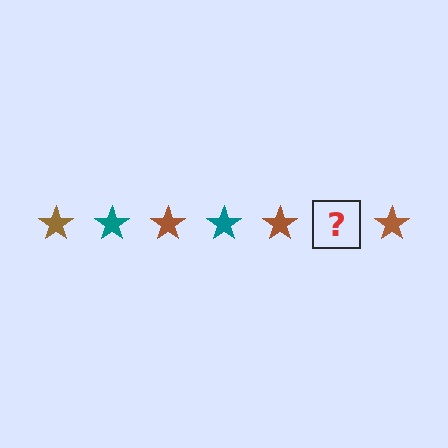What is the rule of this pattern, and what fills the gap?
The rule is that the pattern cycles through brown, teal stars. The gap should be filled with a teal star.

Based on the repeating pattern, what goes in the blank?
The blank should be a teal star.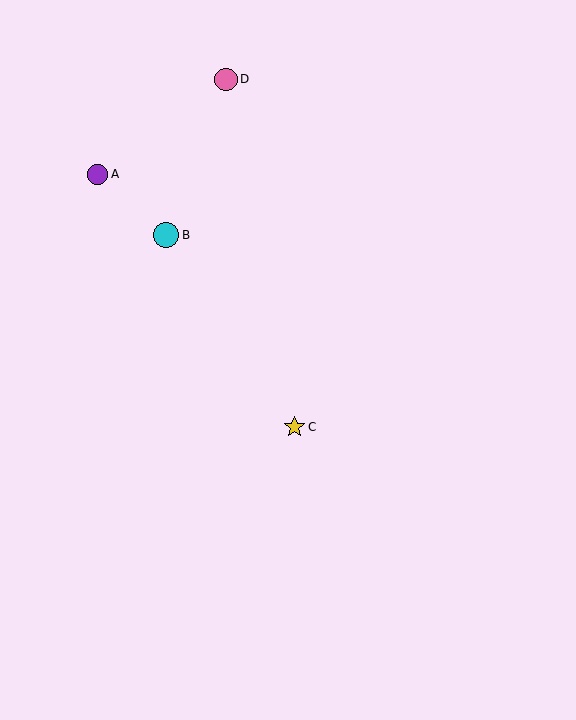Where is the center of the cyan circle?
The center of the cyan circle is at (166, 235).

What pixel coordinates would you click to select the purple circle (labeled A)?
Click at (98, 174) to select the purple circle A.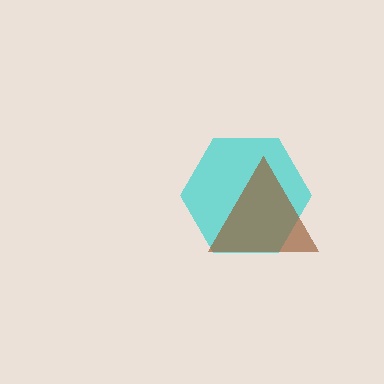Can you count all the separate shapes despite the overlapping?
Yes, there are 2 separate shapes.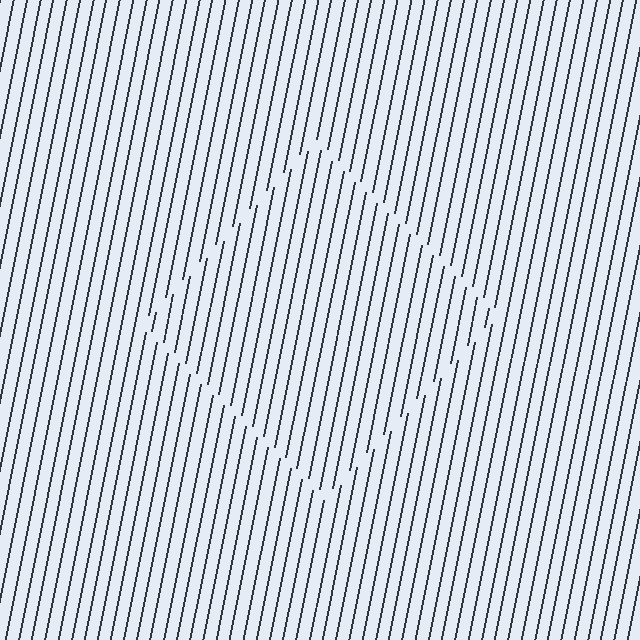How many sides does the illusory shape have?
4 sides — the line-ends trace a square.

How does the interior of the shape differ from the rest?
The interior of the shape contains the same grating, shifted by half a period — the contour is defined by the phase discontinuity where line-ends from the inner and outer gratings abut.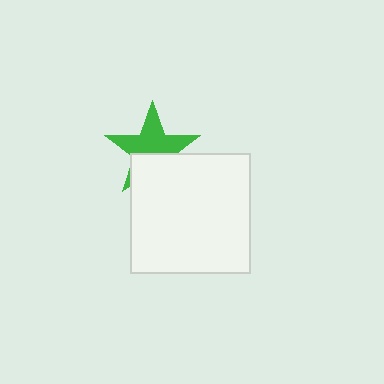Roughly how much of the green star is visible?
About half of it is visible (roughly 61%).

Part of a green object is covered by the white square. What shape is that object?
It is a star.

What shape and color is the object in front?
The object in front is a white square.